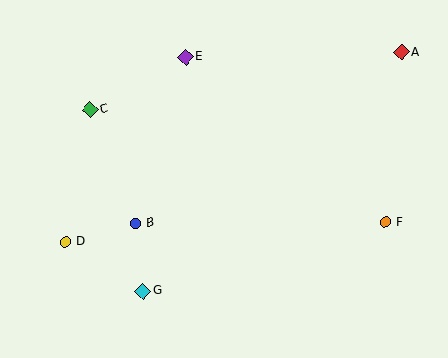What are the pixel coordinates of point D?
Point D is at (65, 242).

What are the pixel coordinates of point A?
Point A is at (401, 52).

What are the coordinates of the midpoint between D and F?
The midpoint between D and F is at (226, 232).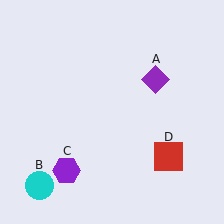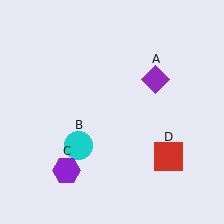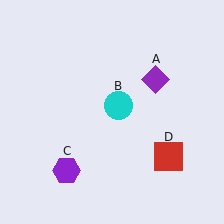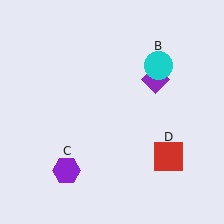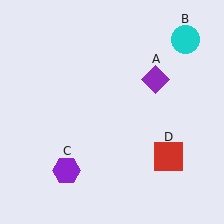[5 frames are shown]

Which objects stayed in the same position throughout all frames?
Purple diamond (object A) and purple hexagon (object C) and red square (object D) remained stationary.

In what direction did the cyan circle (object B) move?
The cyan circle (object B) moved up and to the right.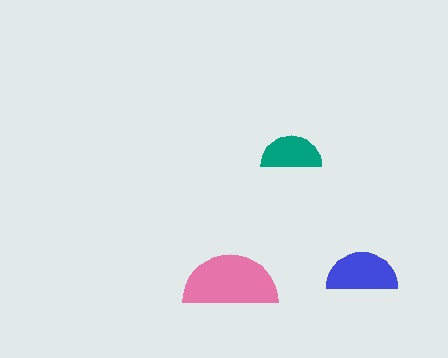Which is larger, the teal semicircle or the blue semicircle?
The blue one.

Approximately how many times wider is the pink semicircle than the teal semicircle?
About 1.5 times wider.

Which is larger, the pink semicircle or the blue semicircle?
The pink one.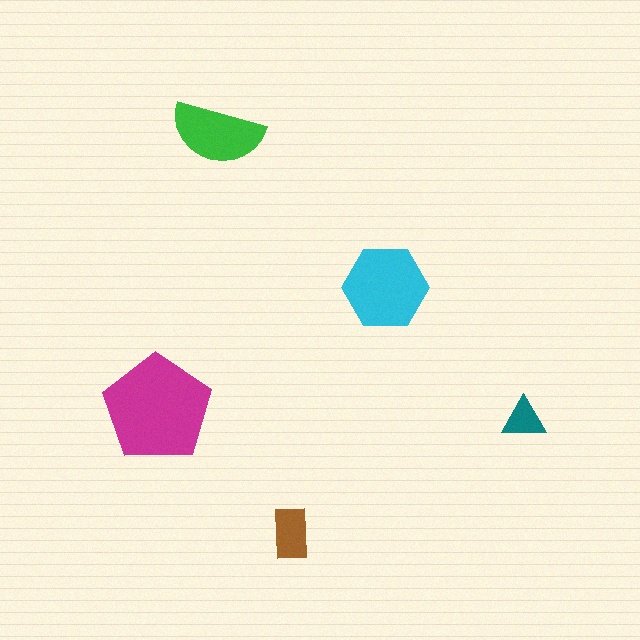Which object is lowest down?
The brown rectangle is bottommost.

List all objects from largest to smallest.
The magenta pentagon, the cyan hexagon, the green semicircle, the brown rectangle, the teal triangle.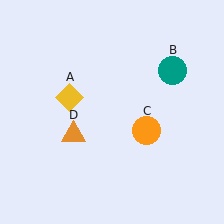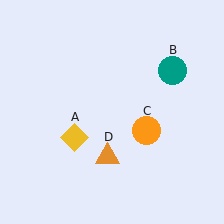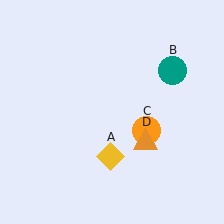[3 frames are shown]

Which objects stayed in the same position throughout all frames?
Teal circle (object B) and orange circle (object C) remained stationary.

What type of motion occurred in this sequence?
The yellow diamond (object A), orange triangle (object D) rotated counterclockwise around the center of the scene.